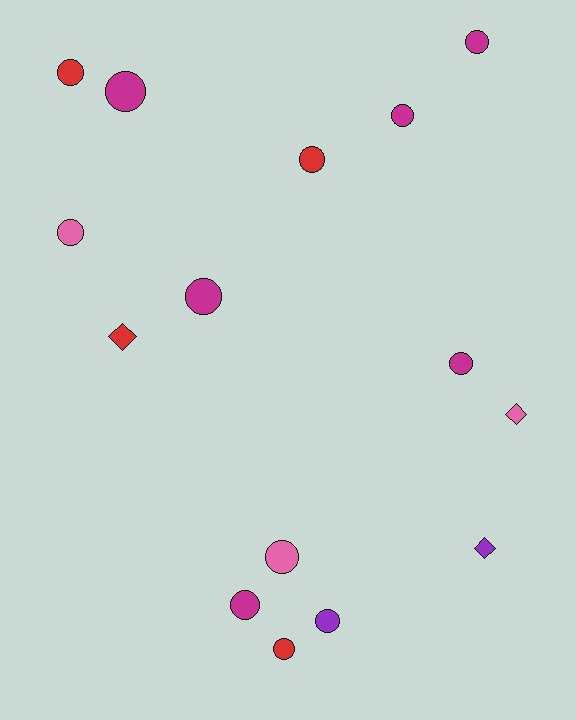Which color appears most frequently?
Magenta, with 6 objects.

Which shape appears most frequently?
Circle, with 12 objects.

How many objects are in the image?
There are 15 objects.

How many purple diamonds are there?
There is 1 purple diamond.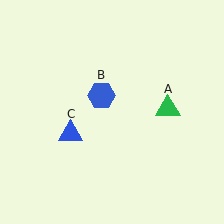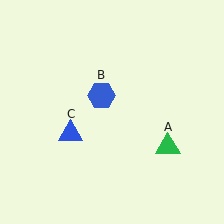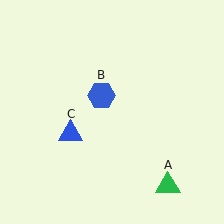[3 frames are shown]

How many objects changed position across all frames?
1 object changed position: green triangle (object A).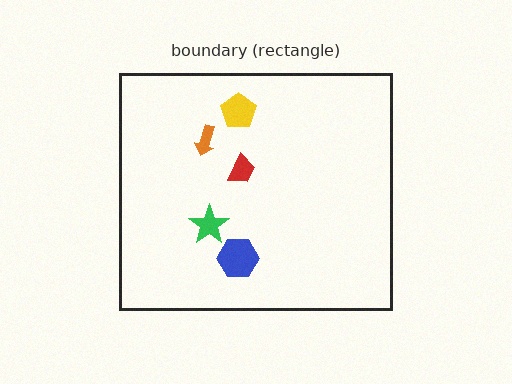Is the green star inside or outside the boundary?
Inside.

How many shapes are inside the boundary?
5 inside, 0 outside.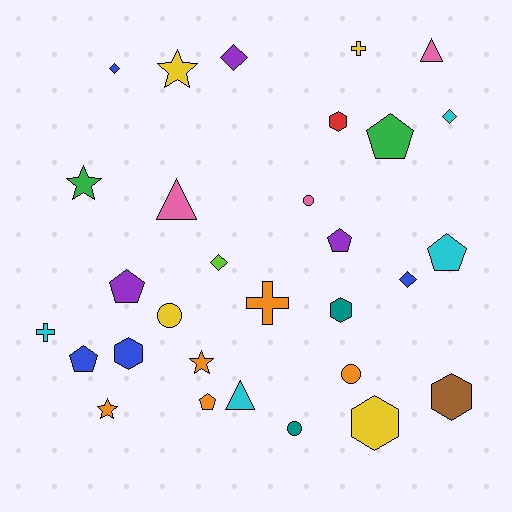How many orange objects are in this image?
There are 5 orange objects.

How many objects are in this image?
There are 30 objects.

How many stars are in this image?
There are 4 stars.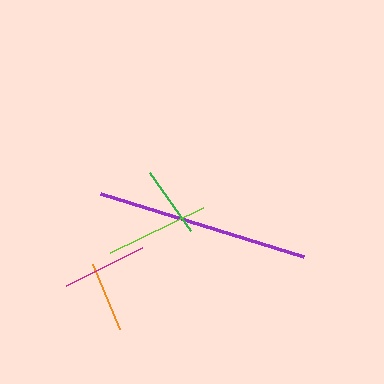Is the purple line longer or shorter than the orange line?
The purple line is longer than the orange line.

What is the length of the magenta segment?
The magenta segment is approximately 85 pixels long.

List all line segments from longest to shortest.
From longest to shortest: purple, lime, magenta, green, orange.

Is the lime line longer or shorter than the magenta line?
The lime line is longer than the magenta line.